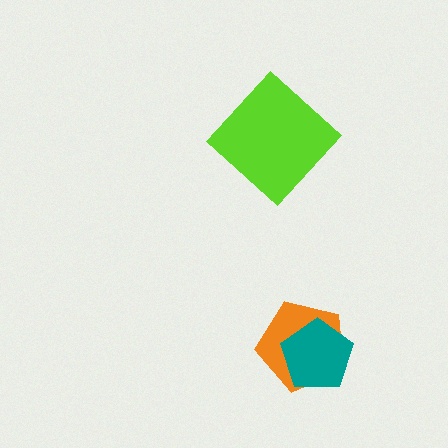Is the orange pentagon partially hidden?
Yes, it is partially covered by another shape.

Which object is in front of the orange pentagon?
The teal pentagon is in front of the orange pentagon.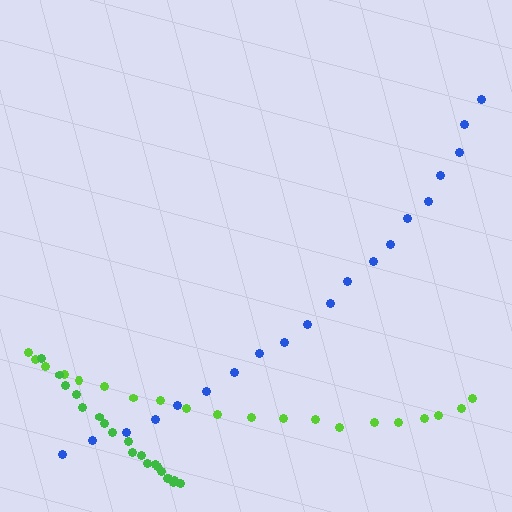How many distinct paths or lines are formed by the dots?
There are 3 distinct paths.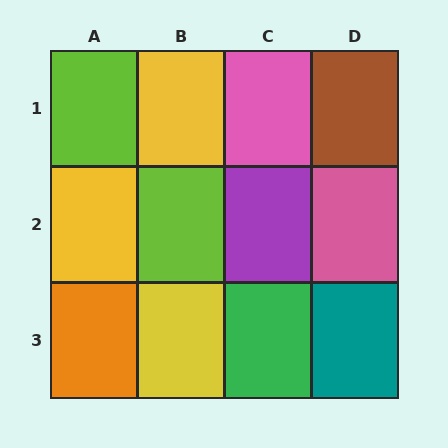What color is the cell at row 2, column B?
Lime.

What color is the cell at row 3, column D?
Teal.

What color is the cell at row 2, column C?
Purple.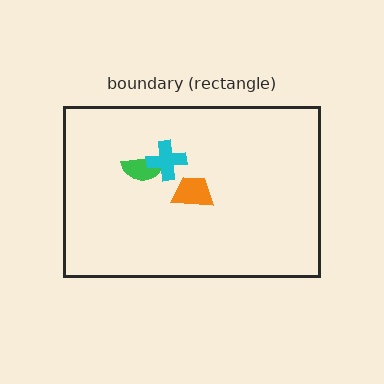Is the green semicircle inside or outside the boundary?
Inside.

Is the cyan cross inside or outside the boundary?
Inside.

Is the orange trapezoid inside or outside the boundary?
Inside.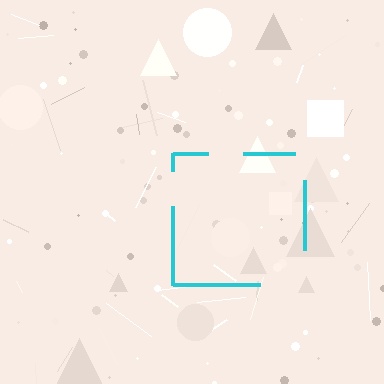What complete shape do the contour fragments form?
The contour fragments form a square.